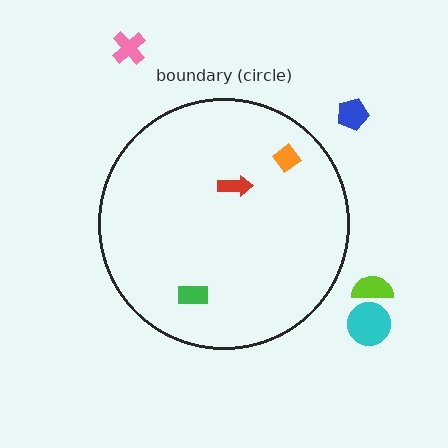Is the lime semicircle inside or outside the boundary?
Outside.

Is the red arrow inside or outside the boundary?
Inside.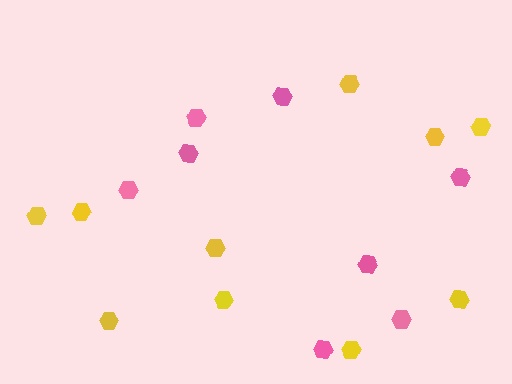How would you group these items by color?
There are 2 groups: one group of pink hexagons (8) and one group of yellow hexagons (10).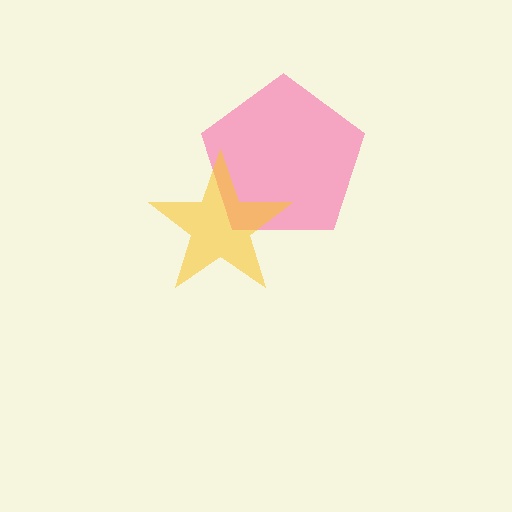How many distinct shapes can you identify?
There are 2 distinct shapes: a pink pentagon, a yellow star.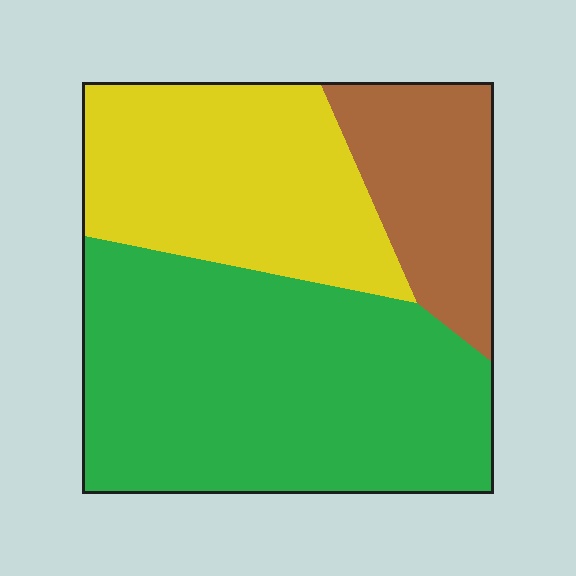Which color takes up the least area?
Brown, at roughly 20%.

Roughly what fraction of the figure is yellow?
Yellow covers roughly 30% of the figure.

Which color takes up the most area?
Green, at roughly 50%.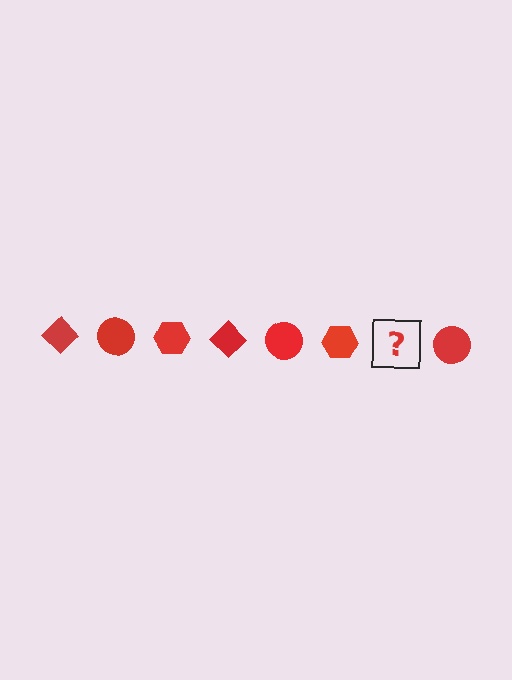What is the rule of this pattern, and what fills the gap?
The rule is that the pattern cycles through diamond, circle, hexagon shapes in red. The gap should be filled with a red diamond.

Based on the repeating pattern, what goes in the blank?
The blank should be a red diamond.